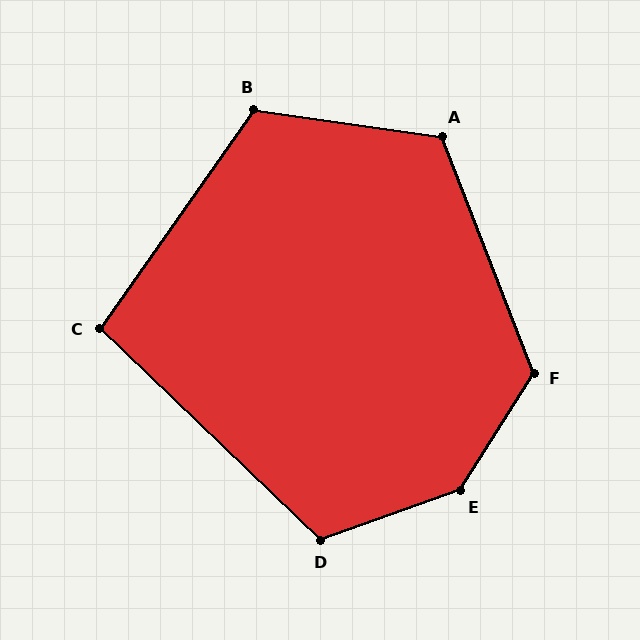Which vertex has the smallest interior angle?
C, at approximately 99 degrees.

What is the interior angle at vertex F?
Approximately 126 degrees (obtuse).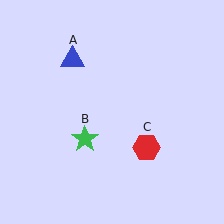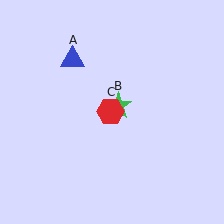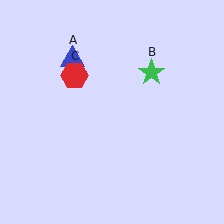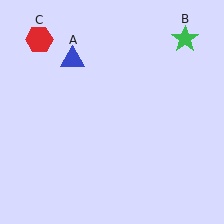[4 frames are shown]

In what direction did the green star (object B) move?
The green star (object B) moved up and to the right.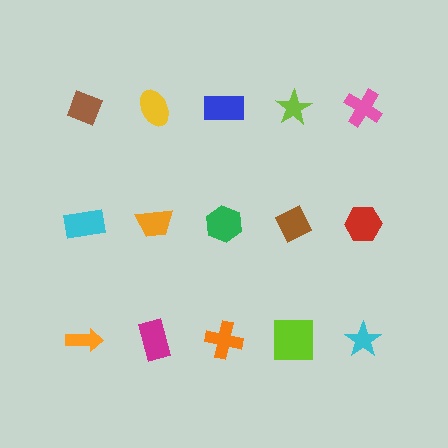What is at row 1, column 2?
A yellow ellipse.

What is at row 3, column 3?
An orange cross.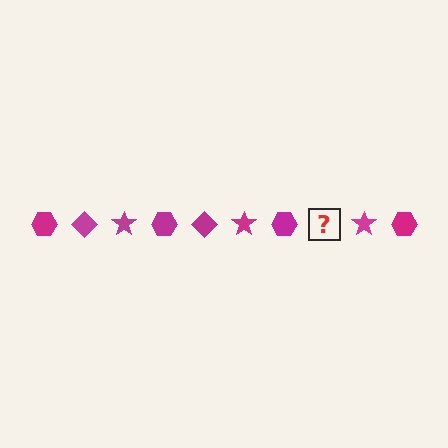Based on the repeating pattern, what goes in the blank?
The blank should be a magenta diamond.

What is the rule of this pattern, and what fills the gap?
The rule is that the pattern cycles through hexagon, diamond, star shapes in magenta. The gap should be filled with a magenta diamond.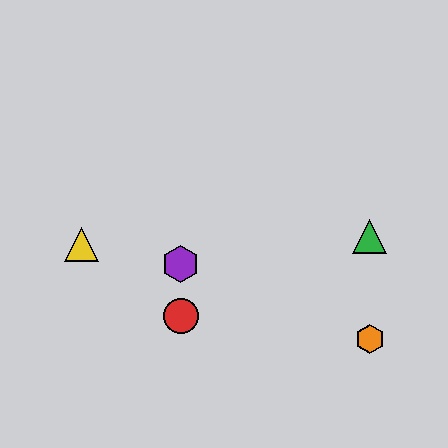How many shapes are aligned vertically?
3 shapes (the red circle, the blue hexagon, the purple hexagon) are aligned vertically.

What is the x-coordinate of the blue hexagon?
The blue hexagon is at x≈181.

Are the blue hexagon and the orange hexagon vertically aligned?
No, the blue hexagon is at x≈181 and the orange hexagon is at x≈370.